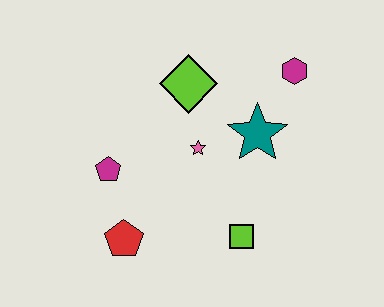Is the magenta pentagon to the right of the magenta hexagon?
No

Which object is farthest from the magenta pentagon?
The magenta hexagon is farthest from the magenta pentagon.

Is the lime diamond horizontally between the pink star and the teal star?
No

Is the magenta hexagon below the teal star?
No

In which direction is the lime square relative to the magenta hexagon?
The lime square is below the magenta hexagon.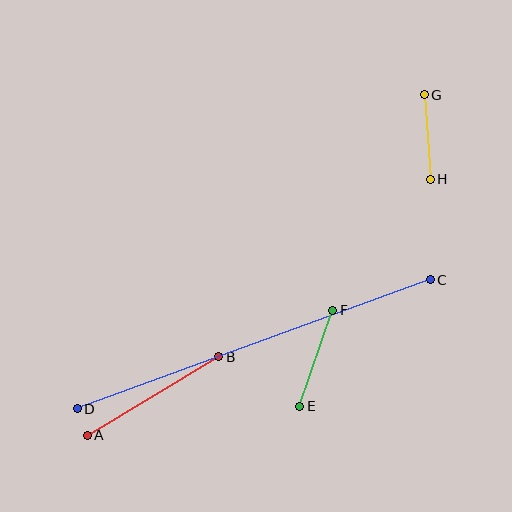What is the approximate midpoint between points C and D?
The midpoint is at approximately (254, 344) pixels.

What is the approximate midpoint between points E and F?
The midpoint is at approximately (316, 358) pixels.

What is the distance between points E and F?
The distance is approximately 101 pixels.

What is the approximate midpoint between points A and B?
The midpoint is at approximately (153, 396) pixels.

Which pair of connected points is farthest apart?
Points C and D are farthest apart.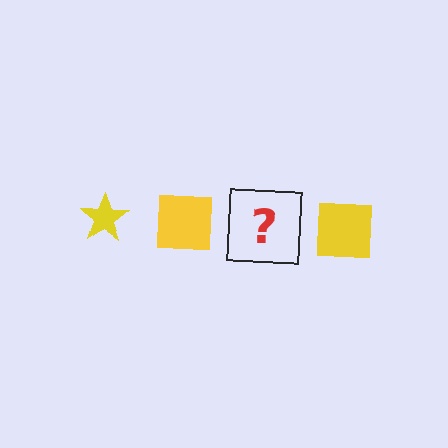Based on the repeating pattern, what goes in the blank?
The blank should be a yellow star.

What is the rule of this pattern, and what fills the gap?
The rule is that the pattern cycles through star, square shapes in yellow. The gap should be filled with a yellow star.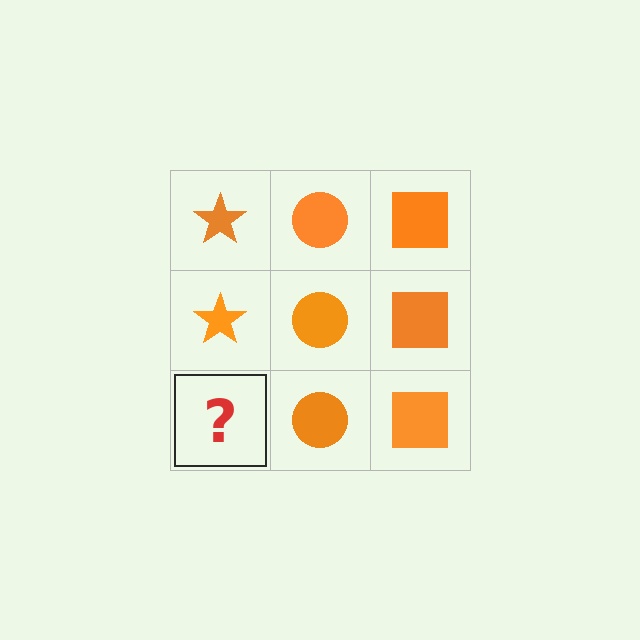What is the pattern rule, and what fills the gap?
The rule is that each column has a consistent shape. The gap should be filled with an orange star.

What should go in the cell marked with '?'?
The missing cell should contain an orange star.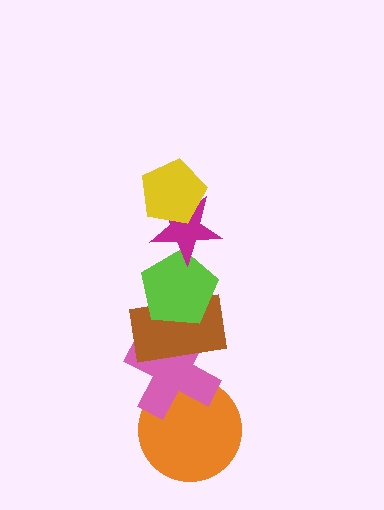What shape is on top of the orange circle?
The pink cross is on top of the orange circle.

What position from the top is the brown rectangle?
The brown rectangle is 4th from the top.